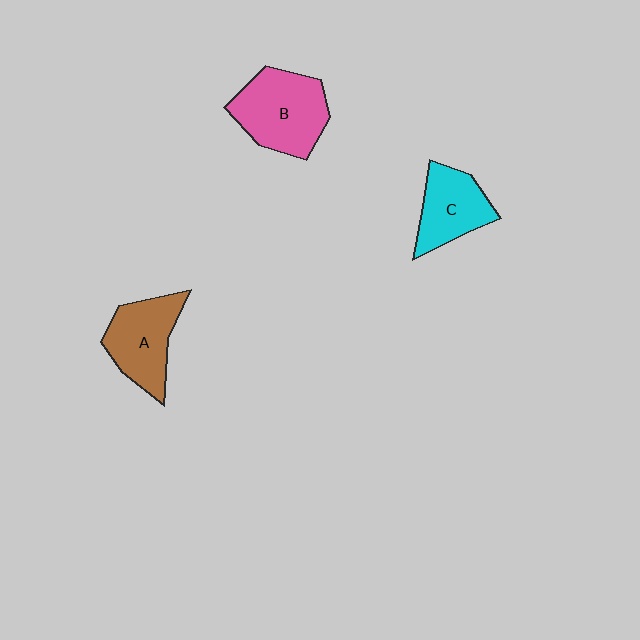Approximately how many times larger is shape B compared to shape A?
Approximately 1.2 times.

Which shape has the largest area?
Shape B (pink).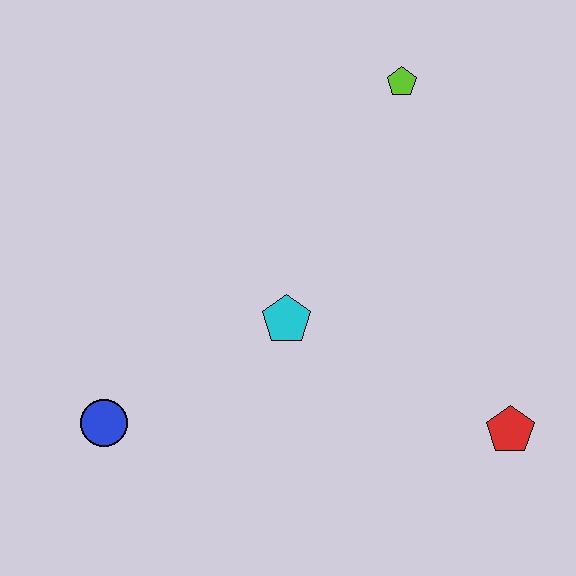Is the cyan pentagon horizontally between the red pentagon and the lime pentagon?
No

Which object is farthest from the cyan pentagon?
The lime pentagon is farthest from the cyan pentagon.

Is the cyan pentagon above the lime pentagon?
No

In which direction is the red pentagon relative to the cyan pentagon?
The red pentagon is to the right of the cyan pentagon.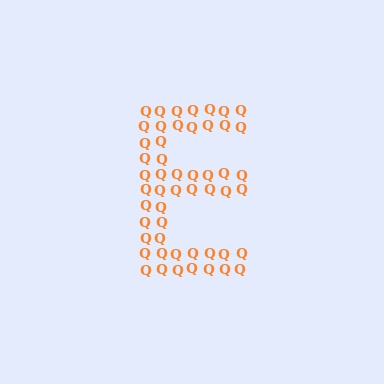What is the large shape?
The large shape is the letter E.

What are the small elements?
The small elements are letter Q's.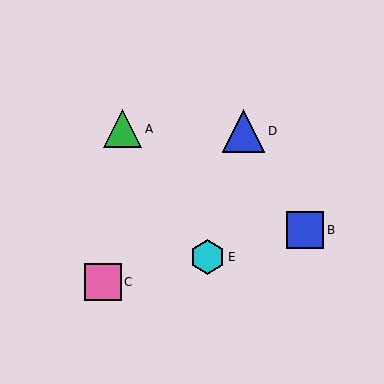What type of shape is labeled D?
Shape D is a blue triangle.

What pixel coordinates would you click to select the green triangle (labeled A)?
Click at (123, 129) to select the green triangle A.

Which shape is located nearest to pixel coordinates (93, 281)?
The pink square (labeled C) at (103, 282) is nearest to that location.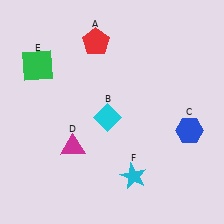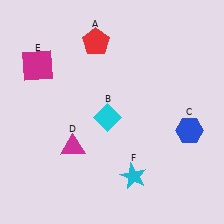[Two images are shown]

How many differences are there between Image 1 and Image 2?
There is 1 difference between the two images.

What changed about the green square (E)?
In Image 1, E is green. In Image 2, it changed to magenta.